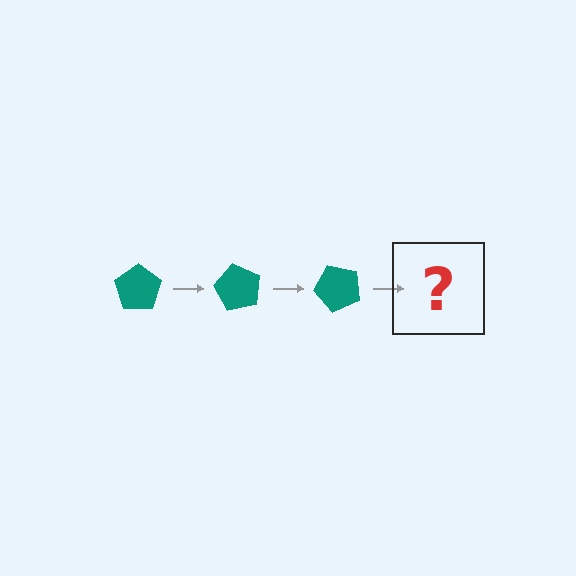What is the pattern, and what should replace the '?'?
The pattern is that the pentagon rotates 60 degrees each step. The '?' should be a teal pentagon rotated 180 degrees.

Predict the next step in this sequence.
The next step is a teal pentagon rotated 180 degrees.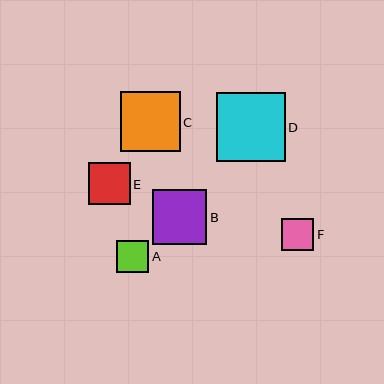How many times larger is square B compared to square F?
Square B is approximately 1.7 times the size of square F.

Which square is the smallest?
Square A is the smallest with a size of approximately 32 pixels.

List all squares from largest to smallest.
From largest to smallest: D, C, B, E, F, A.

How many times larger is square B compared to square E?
Square B is approximately 1.3 times the size of square E.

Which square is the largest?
Square D is the largest with a size of approximately 69 pixels.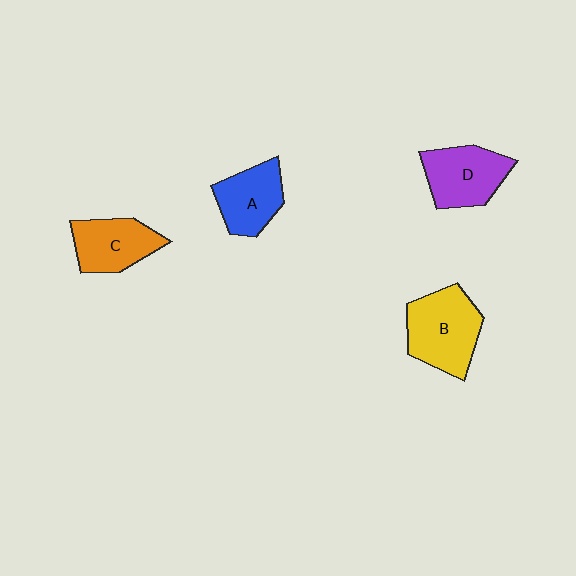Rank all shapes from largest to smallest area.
From largest to smallest: B (yellow), D (purple), C (orange), A (blue).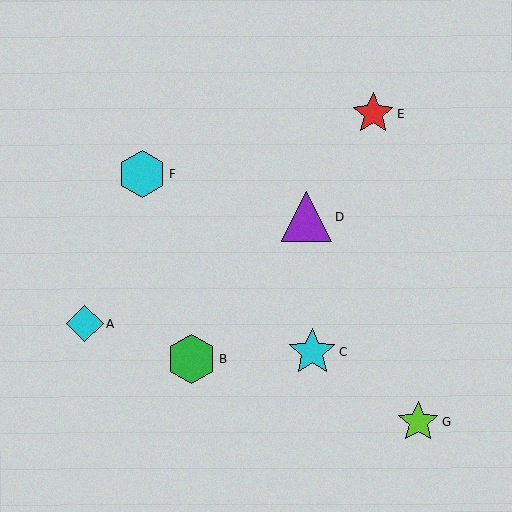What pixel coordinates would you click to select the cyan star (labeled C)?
Click at (312, 352) to select the cyan star C.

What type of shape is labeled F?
Shape F is a cyan hexagon.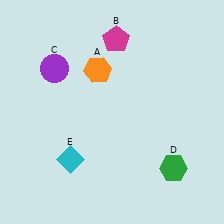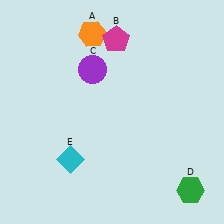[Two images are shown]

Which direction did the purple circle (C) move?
The purple circle (C) moved right.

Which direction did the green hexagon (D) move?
The green hexagon (D) moved down.